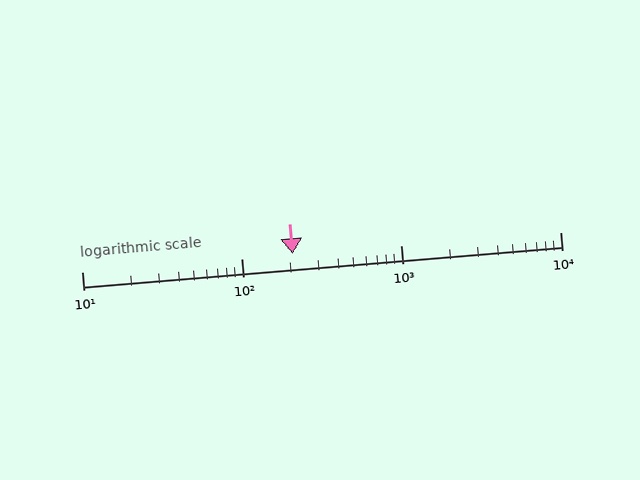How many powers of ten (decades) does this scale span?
The scale spans 3 decades, from 10 to 10000.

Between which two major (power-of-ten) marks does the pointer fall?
The pointer is between 100 and 1000.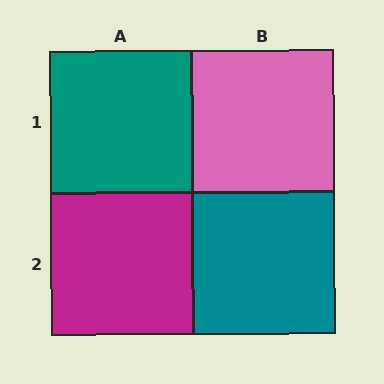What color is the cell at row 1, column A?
Teal.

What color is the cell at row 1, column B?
Pink.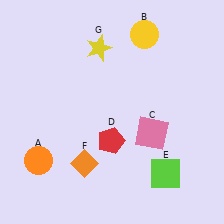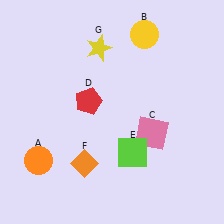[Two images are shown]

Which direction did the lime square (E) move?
The lime square (E) moved left.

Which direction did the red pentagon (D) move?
The red pentagon (D) moved up.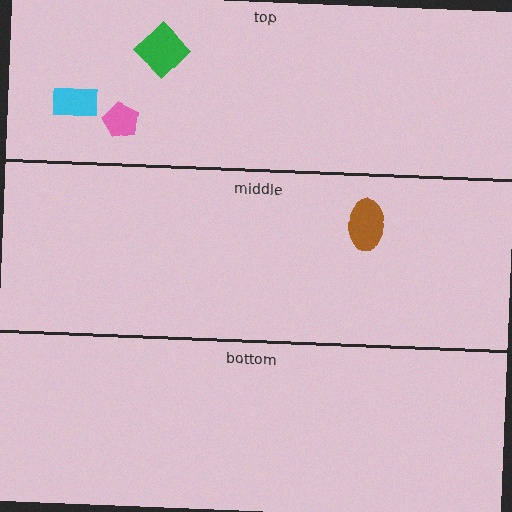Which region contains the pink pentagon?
The top region.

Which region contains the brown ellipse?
The middle region.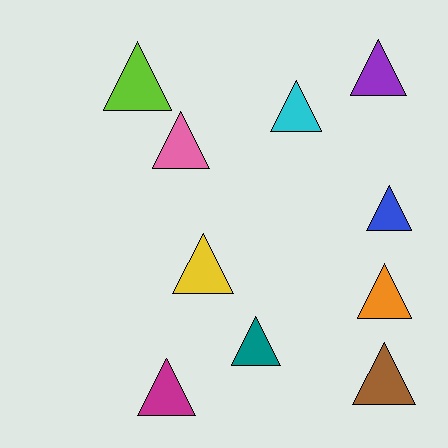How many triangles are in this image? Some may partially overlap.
There are 10 triangles.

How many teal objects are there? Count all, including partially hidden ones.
There is 1 teal object.